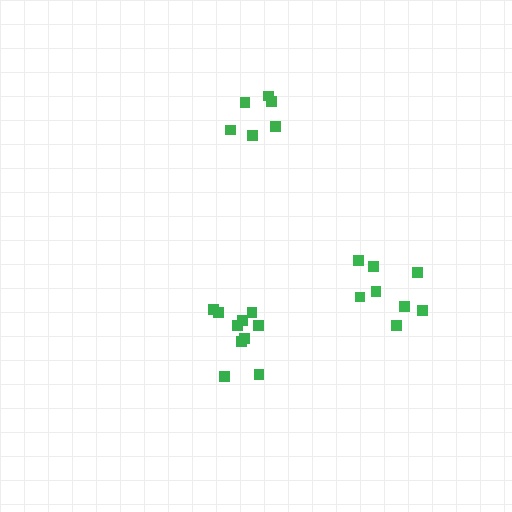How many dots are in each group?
Group 1: 10 dots, Group 2: 6 dots, Group 3: 8 dots (24 total).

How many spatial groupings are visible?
There are 3 spatial groupings.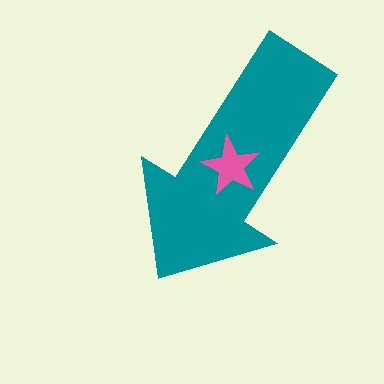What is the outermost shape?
The teal arrow.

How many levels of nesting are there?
2.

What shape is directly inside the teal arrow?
The pink star.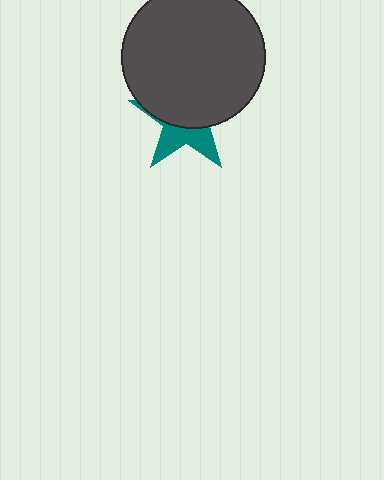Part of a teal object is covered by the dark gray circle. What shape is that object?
It is a star.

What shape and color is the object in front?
The object in front is a dark gray circle.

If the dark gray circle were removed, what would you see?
You would see the complete teal star.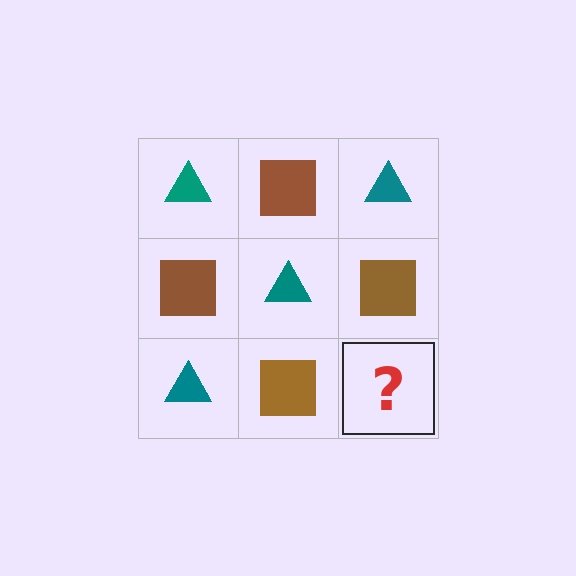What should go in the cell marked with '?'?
The missing cell should contain a teal triangle.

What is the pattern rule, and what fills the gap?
The rule is that it alternates teal triangle and brown square in a checkerboard pattern. The gap should be filled with a teal triangle.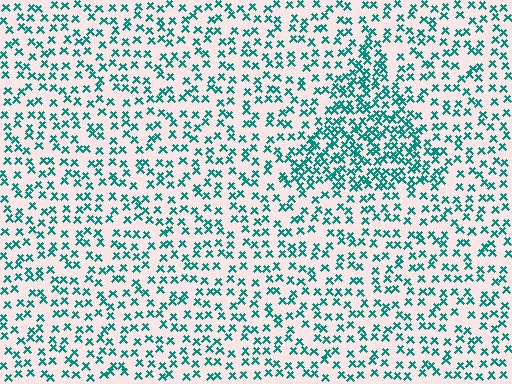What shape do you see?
I see a triangle.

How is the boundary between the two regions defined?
The boundary is defined by a change in element density (approximately 2.1x ratio). All elements are the same color, size, and shape.